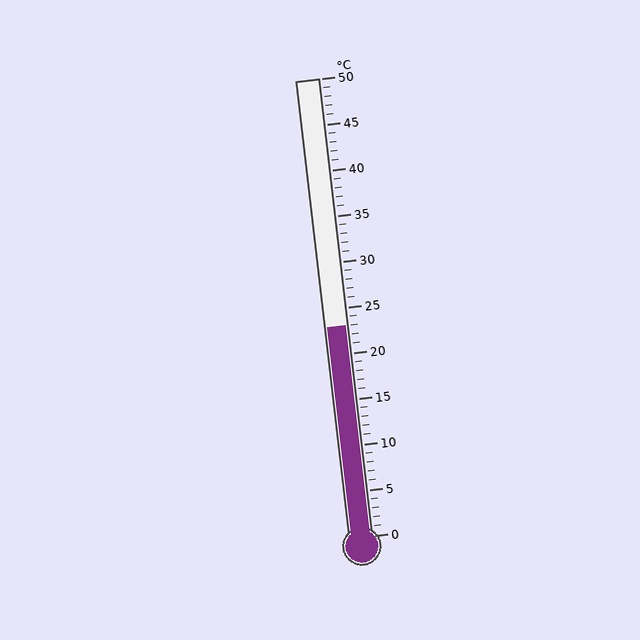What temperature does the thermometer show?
The thermometer shows approximately 23°C.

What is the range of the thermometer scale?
The thermometer scale ranges from 0°C to 50°C.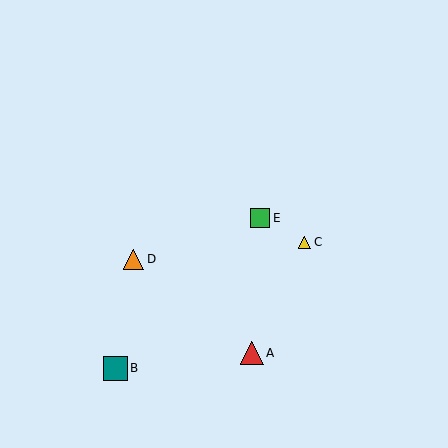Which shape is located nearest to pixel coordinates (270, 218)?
The green square (labeled E) at (260, 218) is nearest to that location.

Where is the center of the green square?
The center of the green square is at (260, 218).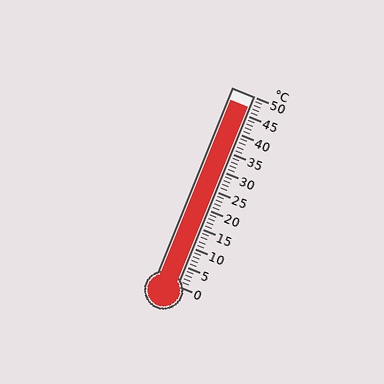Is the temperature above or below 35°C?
The temperature is above 35°C.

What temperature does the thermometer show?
The thermometer shows approximately 47°C.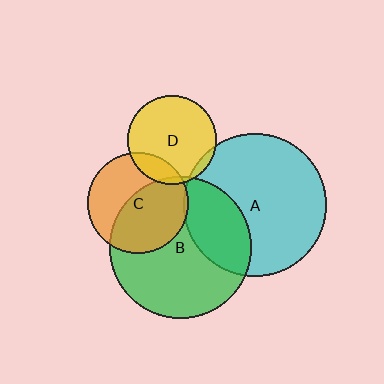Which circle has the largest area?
Circle A (cyan).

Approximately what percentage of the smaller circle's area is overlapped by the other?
Approximately 5%.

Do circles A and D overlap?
Yes.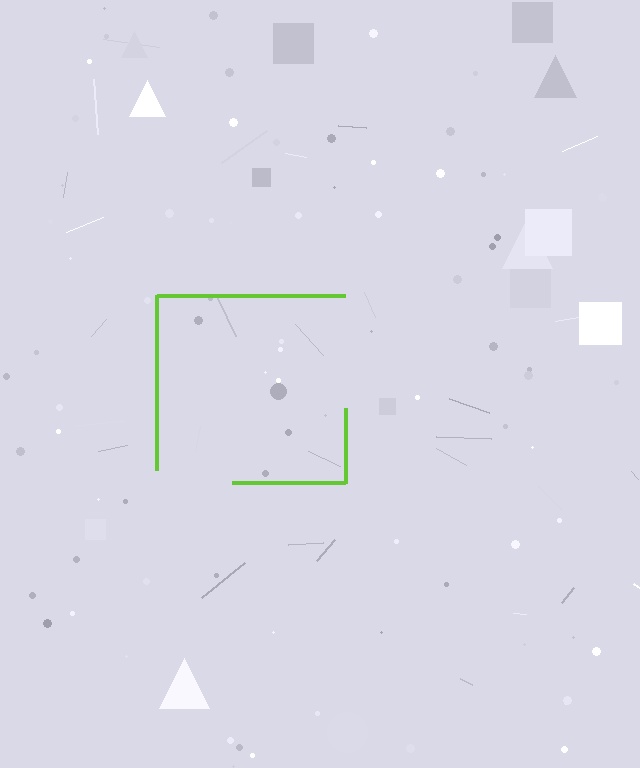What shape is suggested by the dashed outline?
The dashed outline suggests a square.